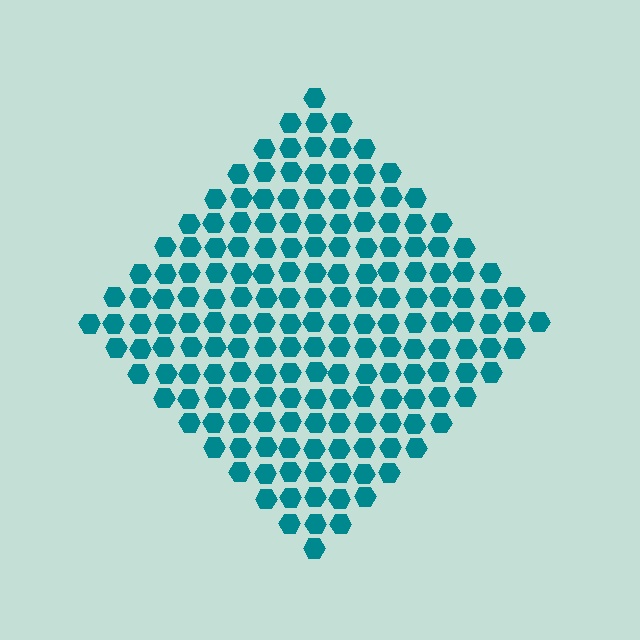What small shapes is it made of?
It is made of small hexagons.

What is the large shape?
The large shape is a diamond.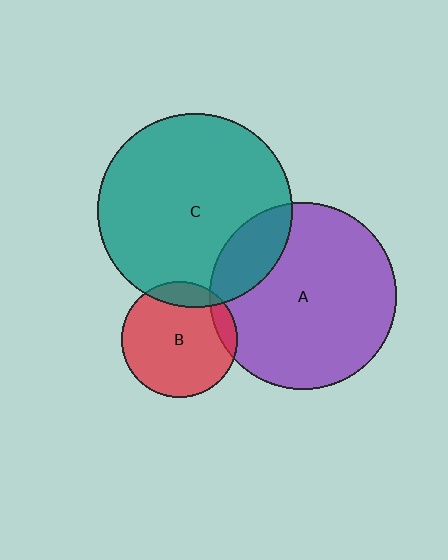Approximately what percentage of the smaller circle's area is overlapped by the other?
Approximately 15%.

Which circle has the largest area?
Circle C (teal).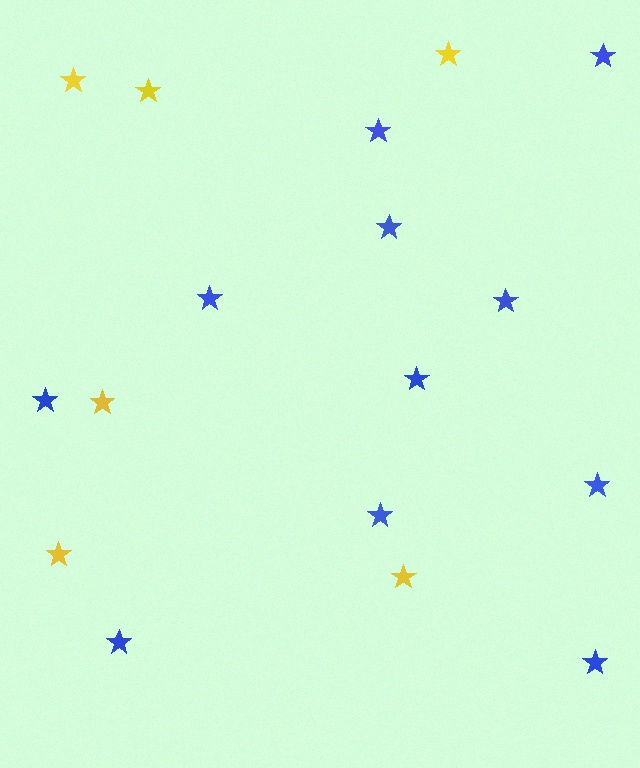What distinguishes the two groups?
There are 2 groups: one group of blue stars (11) and one group of yellow stars (6).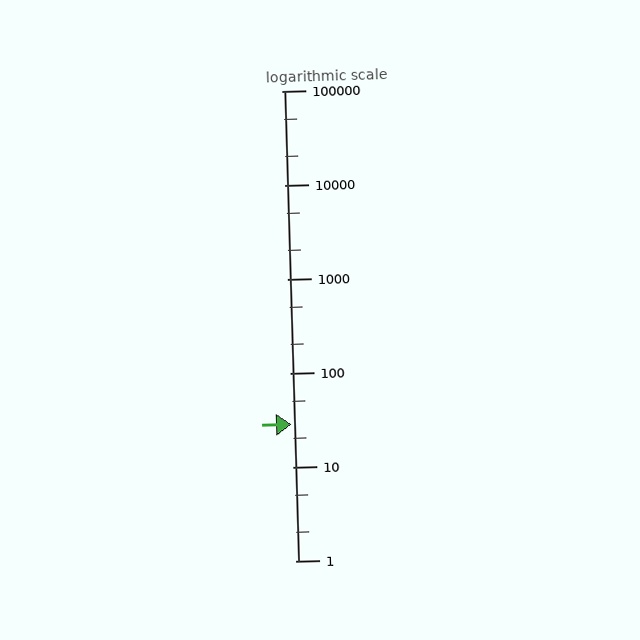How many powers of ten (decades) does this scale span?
The scale spans 5 decades, from 1 to 100000.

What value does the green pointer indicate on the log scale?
The pointer indicates approximately 28.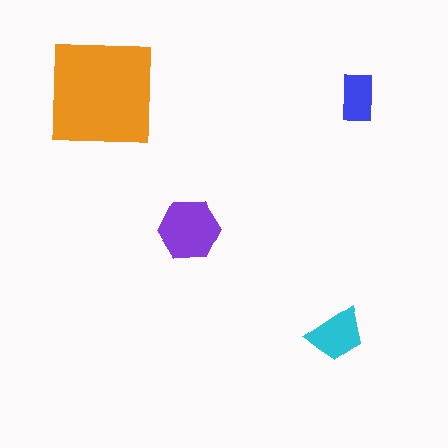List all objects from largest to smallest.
The orange square, the purple hexagon, the cyan trapezoid, the blue rectangle.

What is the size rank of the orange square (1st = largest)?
1st.